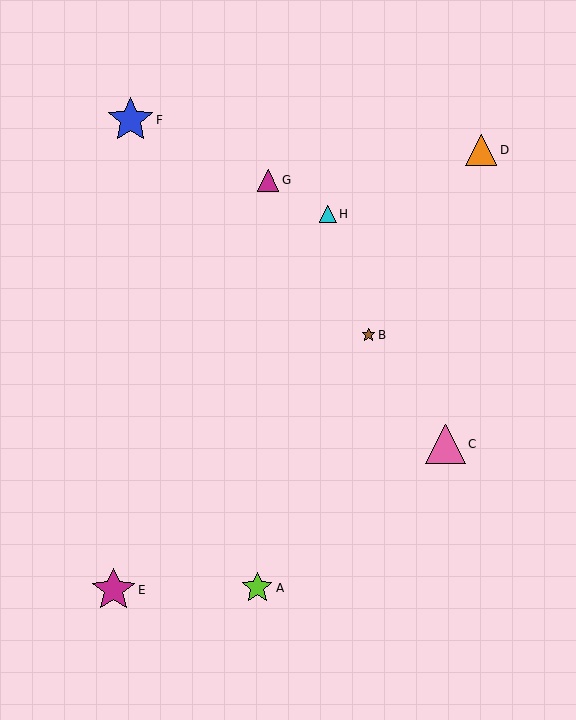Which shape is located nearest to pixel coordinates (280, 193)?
The magenta triangle (labeled G) at (268, 180) is nearest to that location.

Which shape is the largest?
The blue star (labeled F) is the largest.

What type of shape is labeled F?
Shape F is a blue star.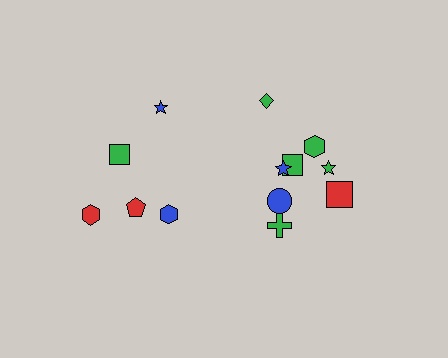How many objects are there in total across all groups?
There are 13 objects.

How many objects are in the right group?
There are 8 objects.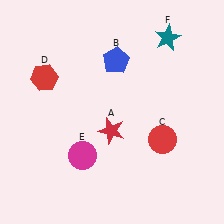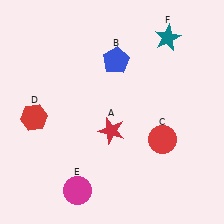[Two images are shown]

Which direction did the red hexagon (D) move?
The red hexagon (D) moved down.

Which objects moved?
The objects that moved are: the red hexagon (D), the magenta circle (E).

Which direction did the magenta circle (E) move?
The magenta circle (E) moved down.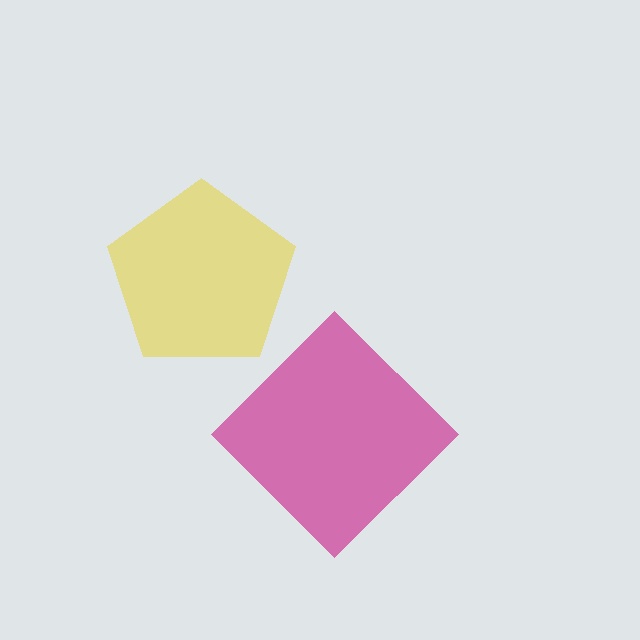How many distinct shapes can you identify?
There are 2 distinct shapes: a magenta diamond, a yellow pentagon.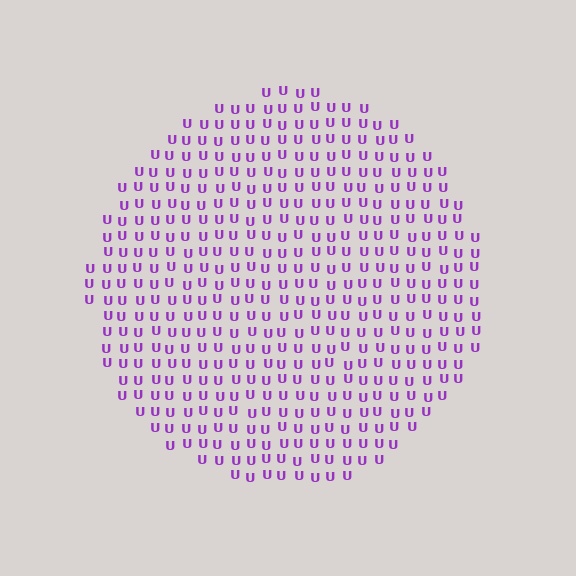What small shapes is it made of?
It is made of small letter U's.